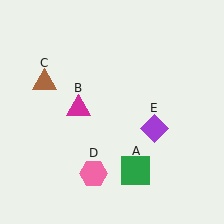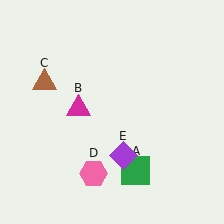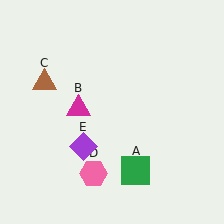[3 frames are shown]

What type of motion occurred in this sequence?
The purple diamond (object E) rotated clockwise around the center of the scene.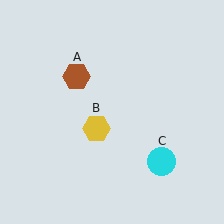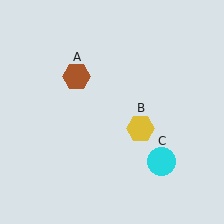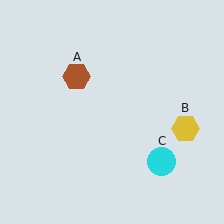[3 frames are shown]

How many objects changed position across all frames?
1 object changed position: yellow hexagon (object B).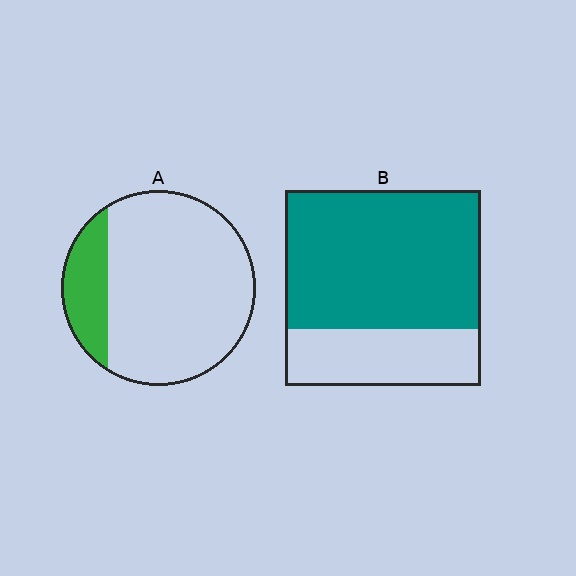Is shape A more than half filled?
No.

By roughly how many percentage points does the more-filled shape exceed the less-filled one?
By roughly 50 percentage points (B over A).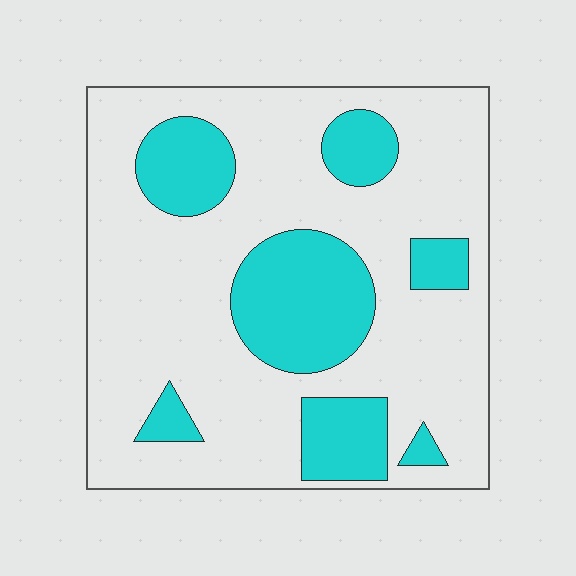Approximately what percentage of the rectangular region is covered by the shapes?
Approximately 25%.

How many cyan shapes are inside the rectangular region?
7.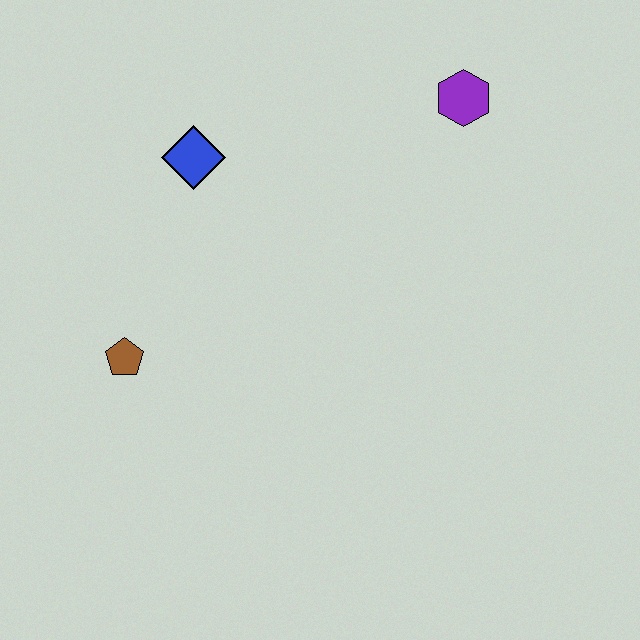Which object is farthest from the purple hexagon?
The brown pentagon is farthest from the purple hexagon.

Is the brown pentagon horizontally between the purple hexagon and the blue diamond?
No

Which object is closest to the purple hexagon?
The blue diamond is closest to the purple hexagon.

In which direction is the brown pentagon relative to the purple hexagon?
The brown pentagon is to the left of the purple hexagon.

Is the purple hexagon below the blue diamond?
No